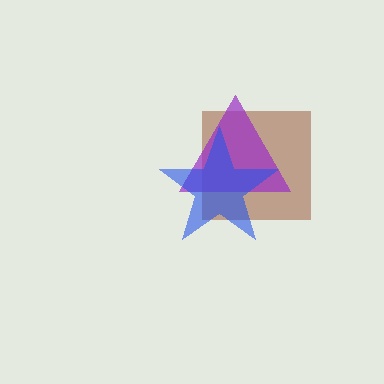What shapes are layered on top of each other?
The layered shapes are: a brown square, a purple triangle, a blue star.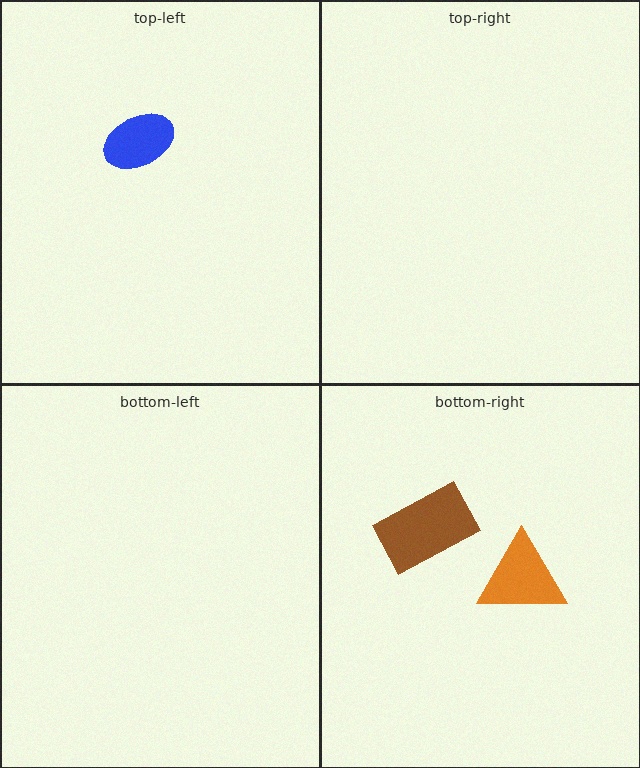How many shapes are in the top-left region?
1.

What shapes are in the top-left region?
The blue ellipse.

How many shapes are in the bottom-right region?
2.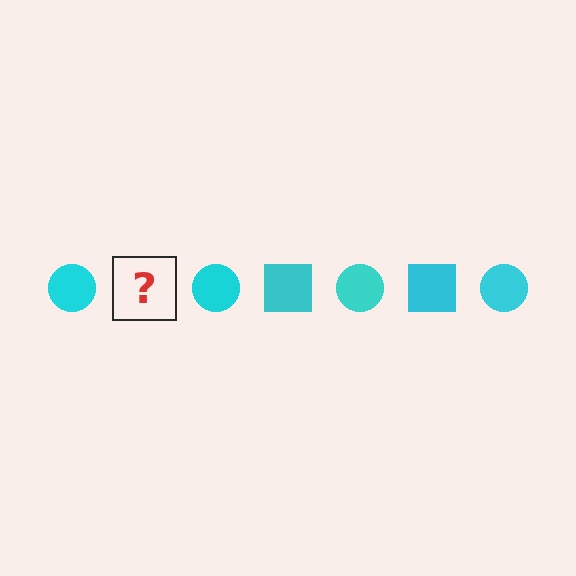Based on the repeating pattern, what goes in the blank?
The blank should be a cyan square.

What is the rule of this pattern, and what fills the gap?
The rule is that the pattern cycles through circle, square shapes in cyan. The gap should be filled with a cyan square.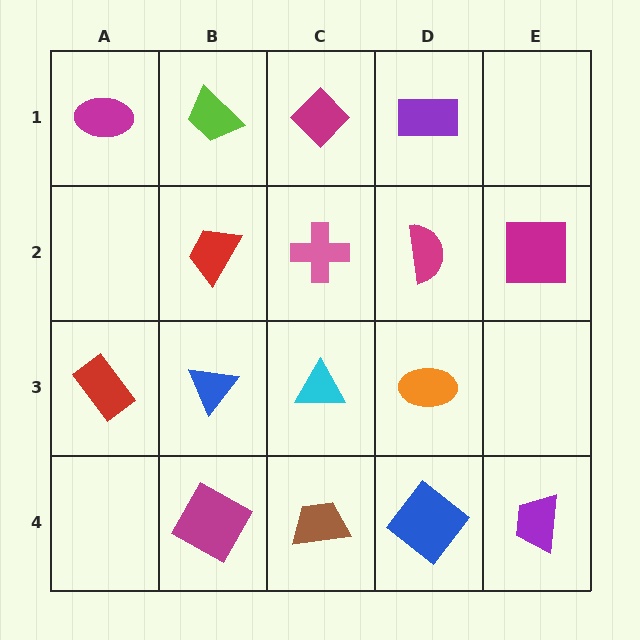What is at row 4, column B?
A magenta square.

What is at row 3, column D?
An orange ellipse.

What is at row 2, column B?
A red trapezoid.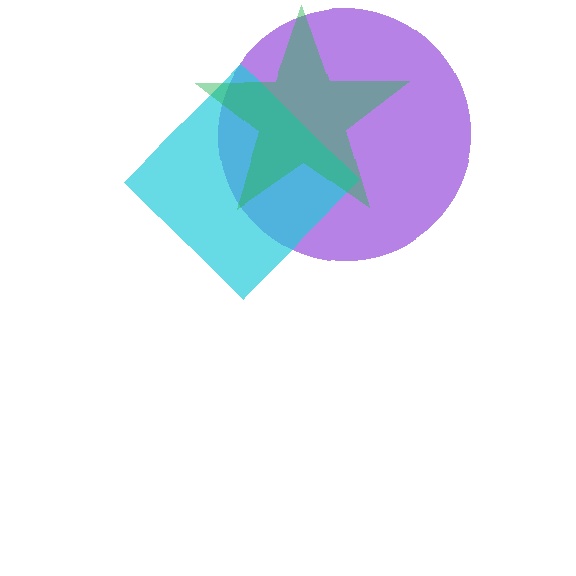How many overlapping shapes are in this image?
There are 3 overlapping shapes in the image.